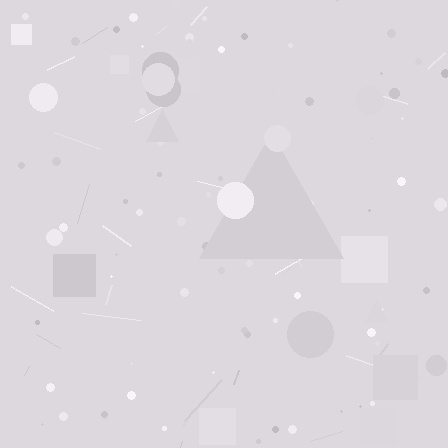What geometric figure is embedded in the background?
A triangle is embedded in the background.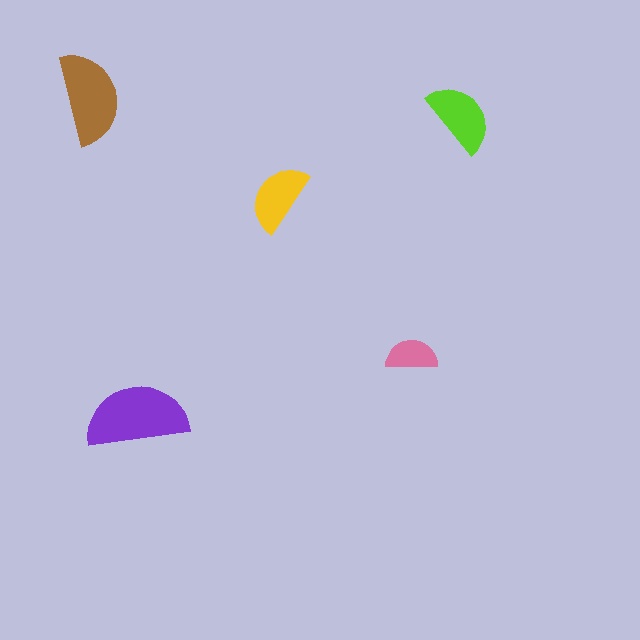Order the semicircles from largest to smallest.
the purple one, the brown one, the lime one, the yellow one, the pink one.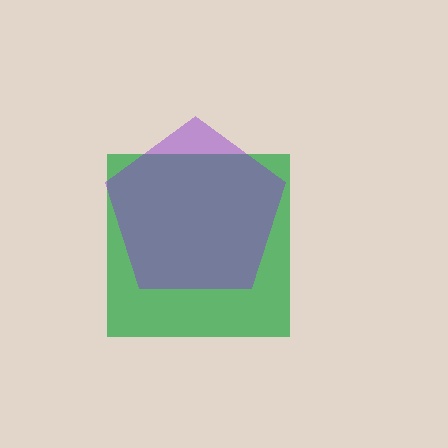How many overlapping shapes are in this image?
There are 2 overlapping shapes in the image.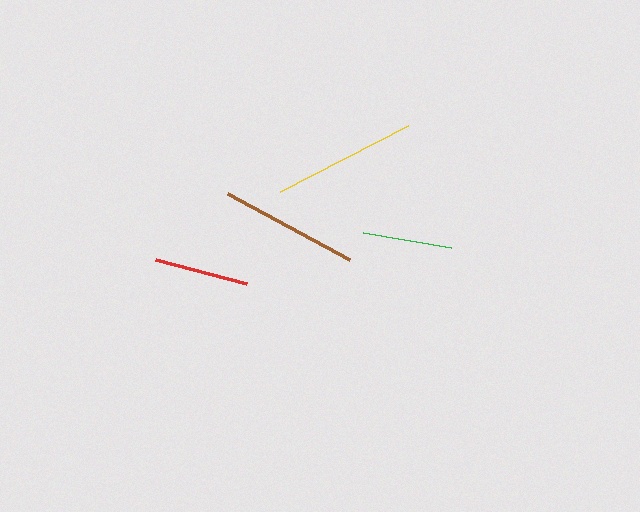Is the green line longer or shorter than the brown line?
The brown line is longer than the green line.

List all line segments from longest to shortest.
From longest to shortest: yellow, brown, red, green.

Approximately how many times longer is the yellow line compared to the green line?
The yellow line is approximately 1.6 times the length of the green line.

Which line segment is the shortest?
The green line is the shortest at approximately 89 pixels.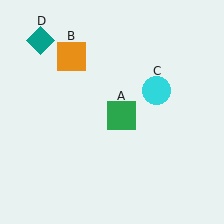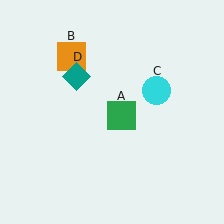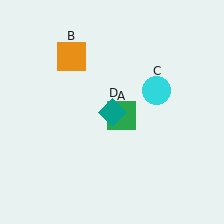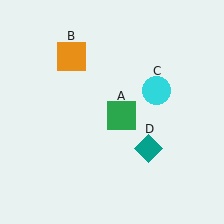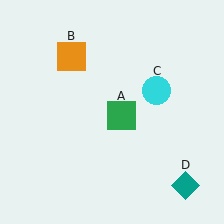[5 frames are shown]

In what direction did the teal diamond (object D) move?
The teal diamond (object D) moved down and to the right.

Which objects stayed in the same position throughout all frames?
Green square (object A) and orange square (object B) and cyan circle (object C) remained stationary.